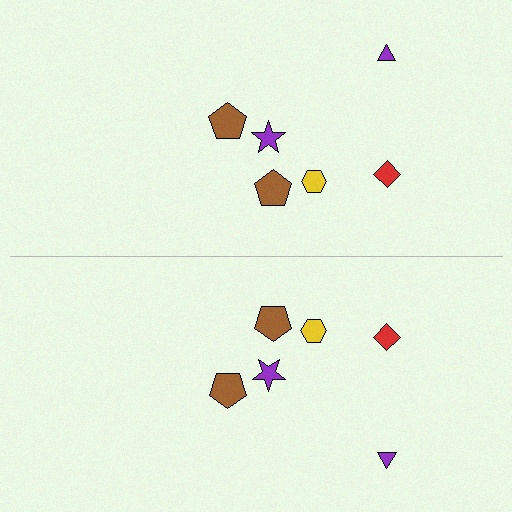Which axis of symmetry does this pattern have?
The pattern has a horizontal axis of symmetry running through the center of the image.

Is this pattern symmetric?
Yes, this pattern has bilateral (reflection) symmetry.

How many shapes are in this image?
There are 12 shapes in this image.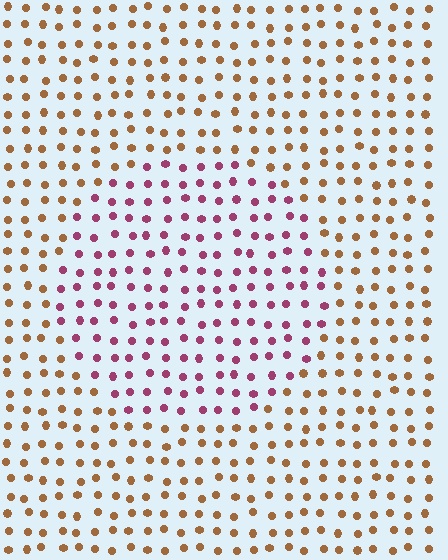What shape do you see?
I see a circle.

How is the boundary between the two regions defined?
The boundary is defined purely by a slight shift in hue (about 58 degrees). Spacing, size, and orientation are identical on both sides.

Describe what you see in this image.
The image is filled with small brown elements in a uniform arrangement. A circle-shaped region is visible where the elements are tinted to a slightly different hue, forming a subtle color boundary.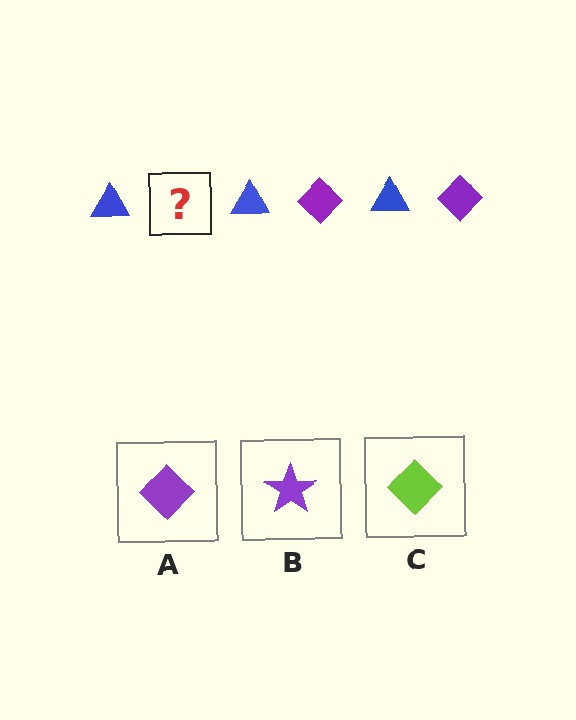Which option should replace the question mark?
Option A.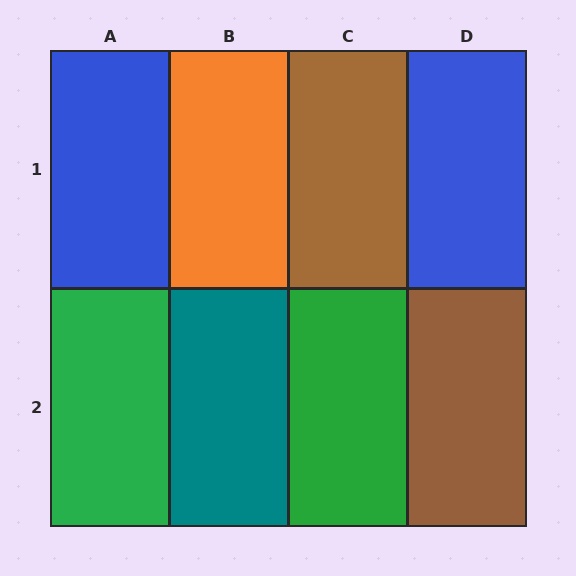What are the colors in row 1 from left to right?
Blue, orange, brown, blue.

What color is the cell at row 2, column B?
Teal.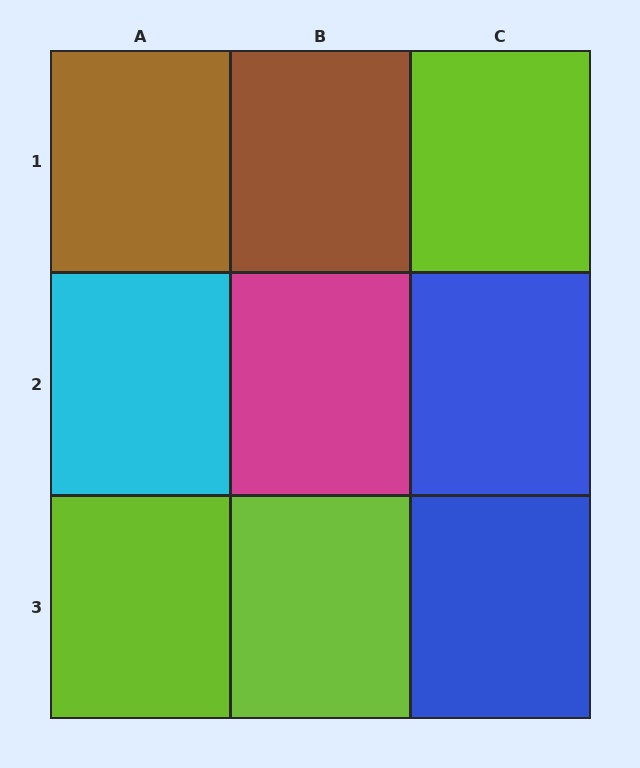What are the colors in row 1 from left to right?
Brown, brown, lime.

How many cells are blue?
2 cells are blue.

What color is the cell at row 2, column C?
Blue.